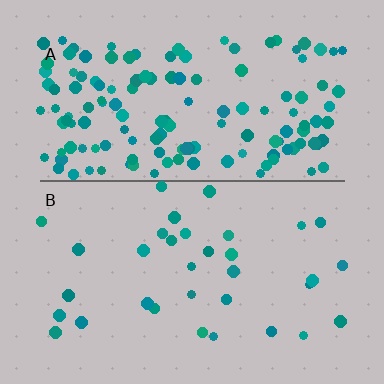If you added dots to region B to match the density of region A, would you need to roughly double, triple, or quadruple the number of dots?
Approximately quadruple.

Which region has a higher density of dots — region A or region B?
A (the top).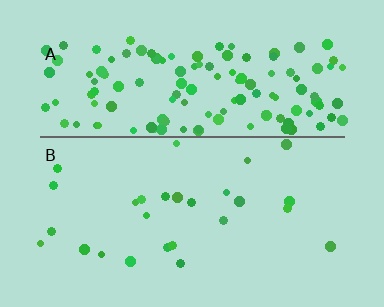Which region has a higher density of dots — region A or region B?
A (the top).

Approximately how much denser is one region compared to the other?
Approximately 5.2× — region A over region B.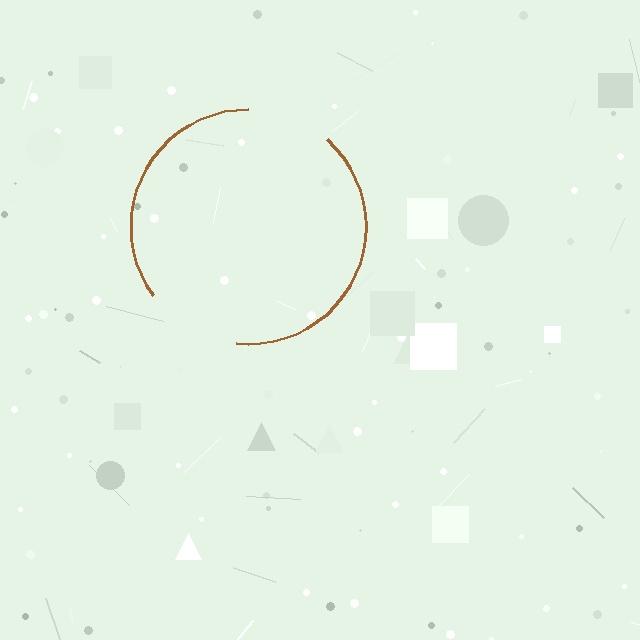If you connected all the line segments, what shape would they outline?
They would outline a circle.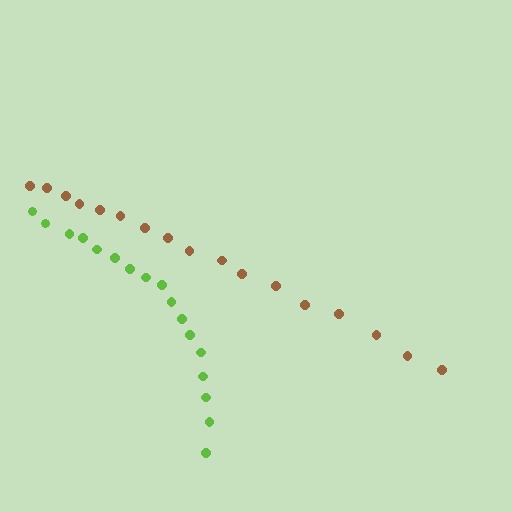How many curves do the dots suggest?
There are 2 distinct paths.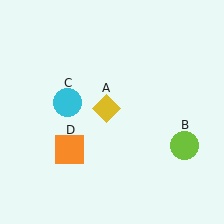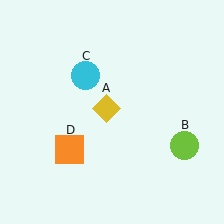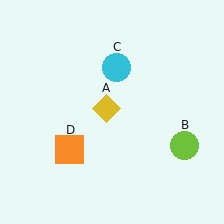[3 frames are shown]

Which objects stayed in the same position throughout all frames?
Yellow diamond (object A) and lime circle (object B) and orange square (object D) remained stationary.